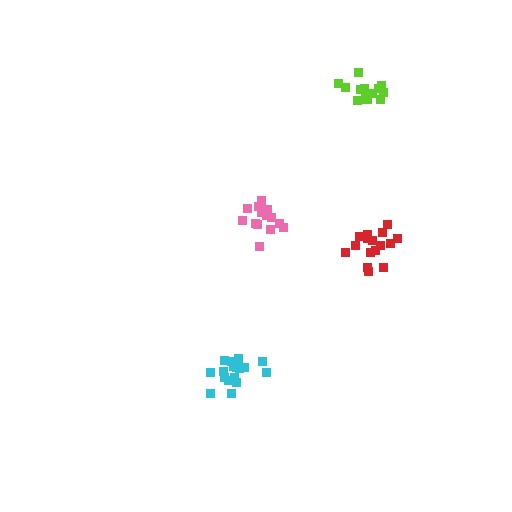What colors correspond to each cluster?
The clusters are colored: lime, cyan, pink, red.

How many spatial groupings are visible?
There are 4 spatial groupings.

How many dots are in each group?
Group 1: 15 dots, Group 2: 17 dots, Group 3: 14 dots, Group 4: 16 dots (62 total).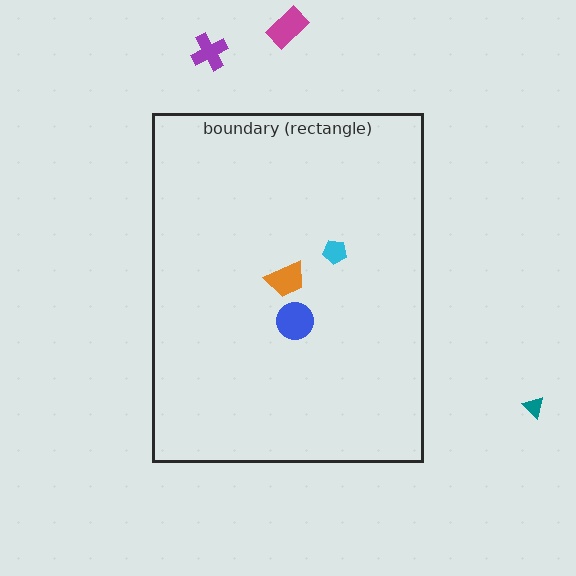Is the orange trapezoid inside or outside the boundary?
Inside.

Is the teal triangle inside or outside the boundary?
Outside.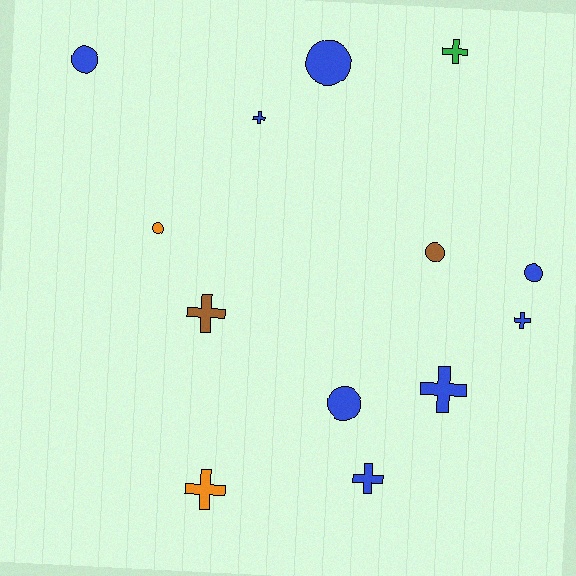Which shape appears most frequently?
Cross, with 7 objects.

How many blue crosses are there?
There are 4 blue crosses.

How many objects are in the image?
There are 13 objects.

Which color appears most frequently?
Blue, with 8 objects.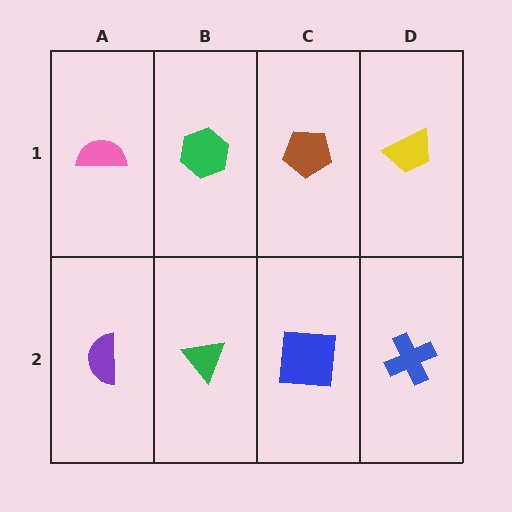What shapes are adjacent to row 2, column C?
A brown pentagon (row 1, column C), a green triangle (row 2, column B), a blue cross (row 2, column D).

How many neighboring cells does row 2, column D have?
2.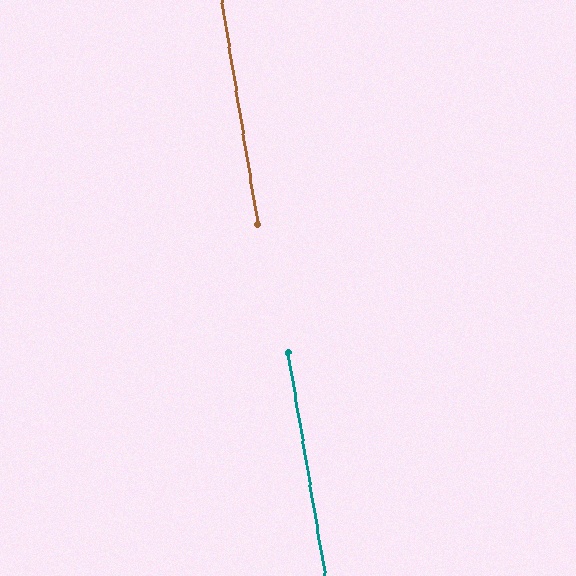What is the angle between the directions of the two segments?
Approximately 0 degrees.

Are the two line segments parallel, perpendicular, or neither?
Parallel — their directions differ by only 0.2°.